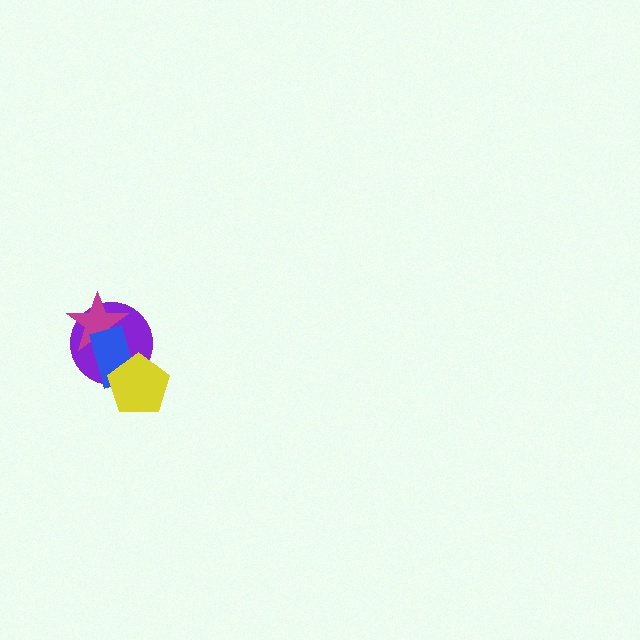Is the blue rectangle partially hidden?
Yes, it is partially covered by another shape.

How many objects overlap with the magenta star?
2 objects overlap with the magenta star.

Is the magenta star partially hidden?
Yes, it is partially covered by another shape.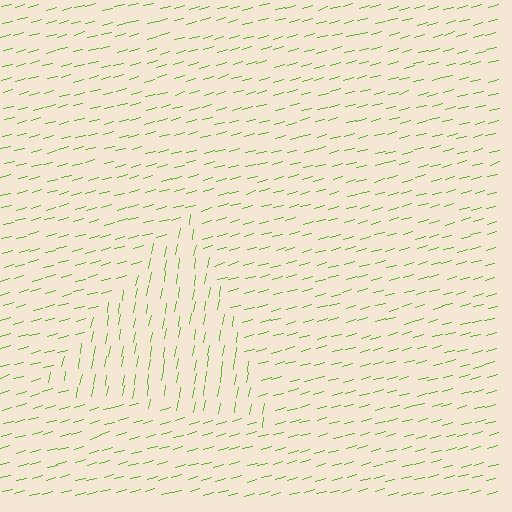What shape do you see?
I see a triangle.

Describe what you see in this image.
The image is filled with small lime line segments. A triangle region in the image has lines oriented differently from the surrounding lines, creating a visible texture boundary.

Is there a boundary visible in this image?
Yes, there is a texture boundary formed by a change in line orientation.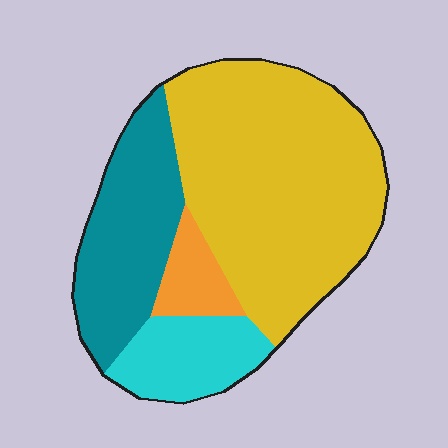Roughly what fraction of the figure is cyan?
Cyan covers roughly 15% of the figure.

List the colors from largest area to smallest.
From largest to smallest: yellow, teal, cyan, orange.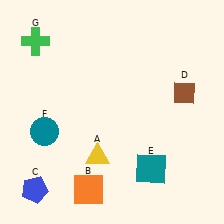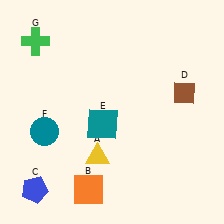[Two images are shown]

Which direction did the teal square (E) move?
The teal square (E) moved left.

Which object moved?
The teal square (E) moved left.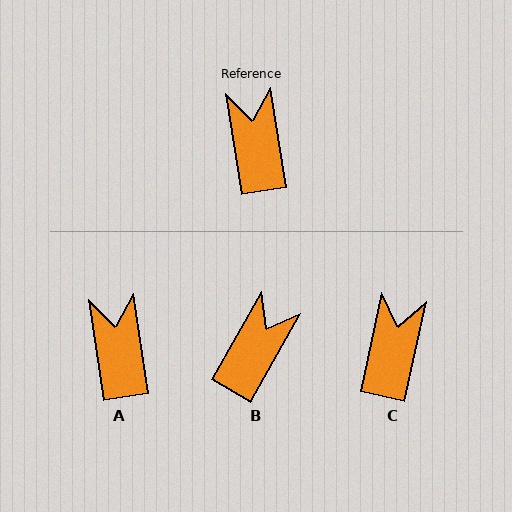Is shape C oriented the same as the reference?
No, it is off by about 21 degrees.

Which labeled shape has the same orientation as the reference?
A.